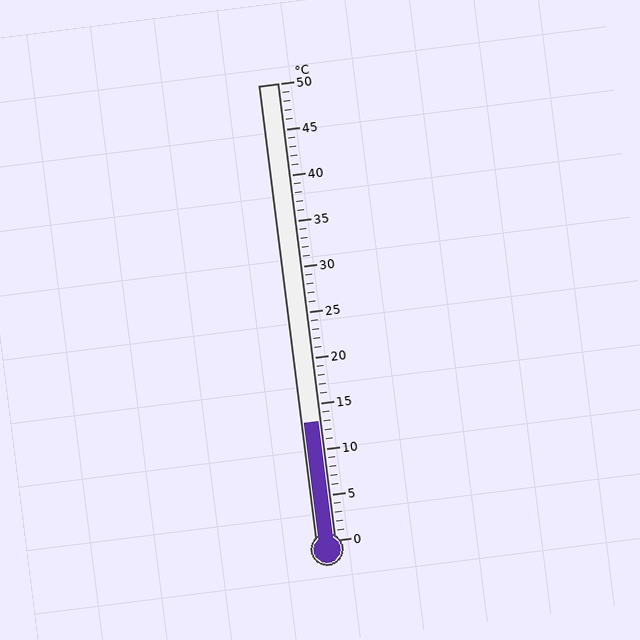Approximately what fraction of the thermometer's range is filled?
The thermometer is filled to approximately 25% of its range.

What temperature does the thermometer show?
The thermometer shows approximately 13°C.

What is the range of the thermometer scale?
The thermometer scale ranges from 0°C to 50°C.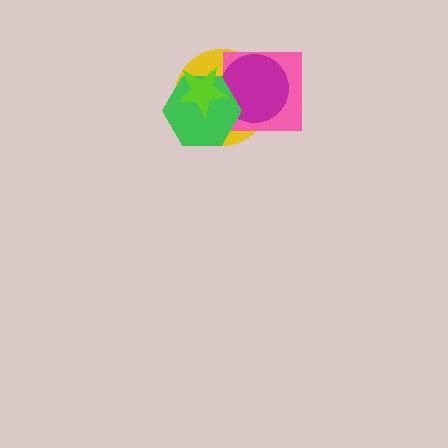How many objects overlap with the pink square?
3 objects overlap with the pink square.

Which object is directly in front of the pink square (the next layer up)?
The magenta circle is directly in front of the pink square.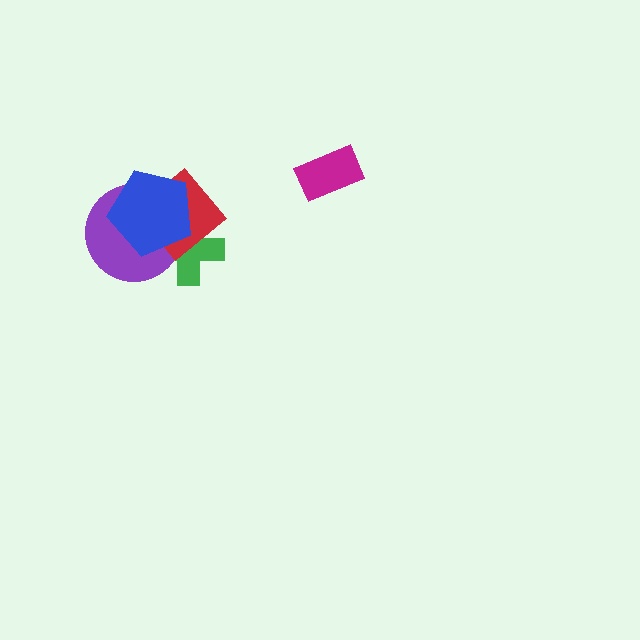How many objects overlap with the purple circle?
3 objects overlap with the purple circle.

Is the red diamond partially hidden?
Yes, it is partially covered by another shape.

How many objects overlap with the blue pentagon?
3 objects overlap with the blue pentagon.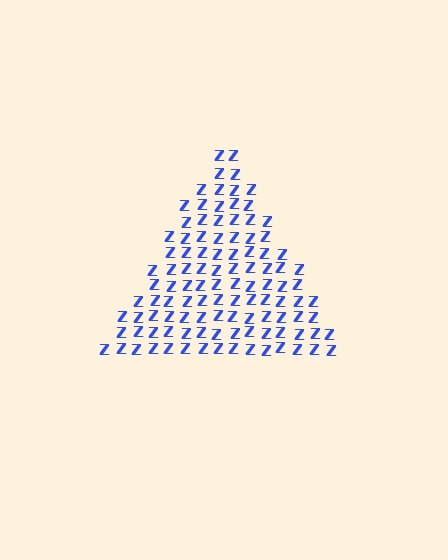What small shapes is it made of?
It is made of small letter Z's.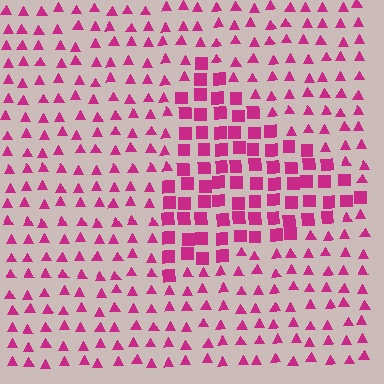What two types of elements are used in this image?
The image uses squares inside the triangle region and triangles outside it.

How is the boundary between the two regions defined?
The boundary is defined by a change in element shape: squares inside vs. triangles outside. All elements share the same color and spacing.